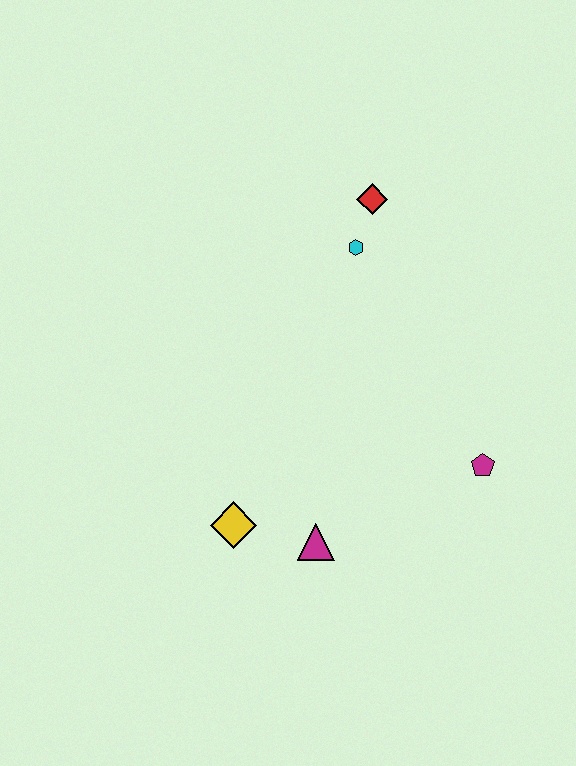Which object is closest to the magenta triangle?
The yellow diamond is closest to the magenta triangle.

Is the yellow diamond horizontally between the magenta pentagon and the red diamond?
No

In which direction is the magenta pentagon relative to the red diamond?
The magenta pentagon is below the red diamond.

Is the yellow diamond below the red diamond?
Yes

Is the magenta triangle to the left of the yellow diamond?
No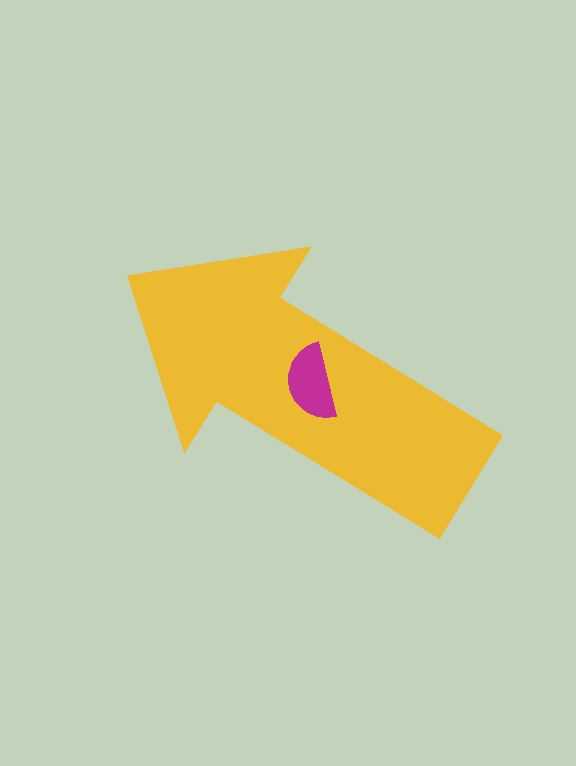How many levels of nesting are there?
2.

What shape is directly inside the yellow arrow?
The magenta semicircle.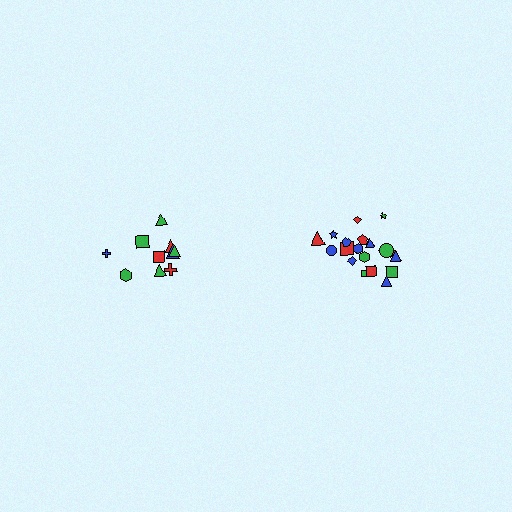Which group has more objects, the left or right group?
The right group.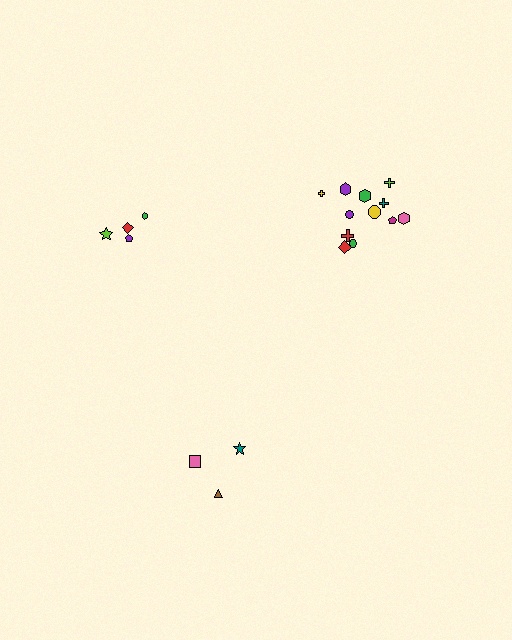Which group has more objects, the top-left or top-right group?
The top-right group.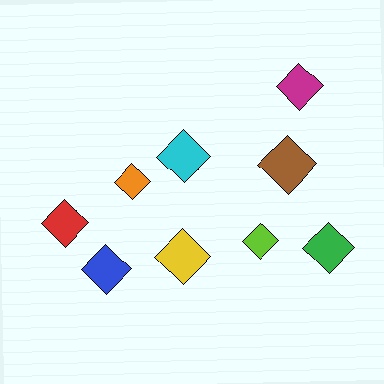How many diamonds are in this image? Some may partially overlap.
There are 9 diamonds.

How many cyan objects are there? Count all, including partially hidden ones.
There is 1 cyan object.